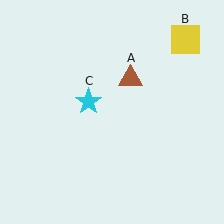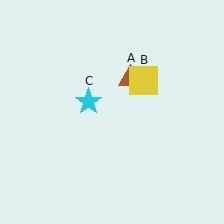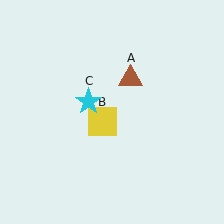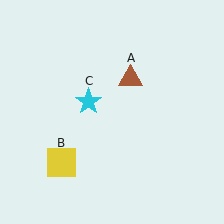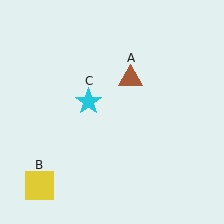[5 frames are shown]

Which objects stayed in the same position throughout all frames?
Brown triangle (object A) and cyan star (object C) remained stationary.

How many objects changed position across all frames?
1 object changed position: yellow square (object B).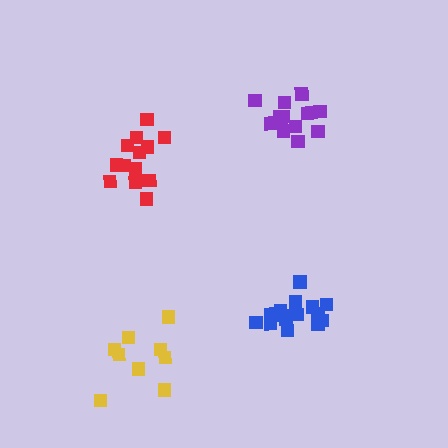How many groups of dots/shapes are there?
There are 4 groups.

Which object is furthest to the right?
The blue cluster is rightmost.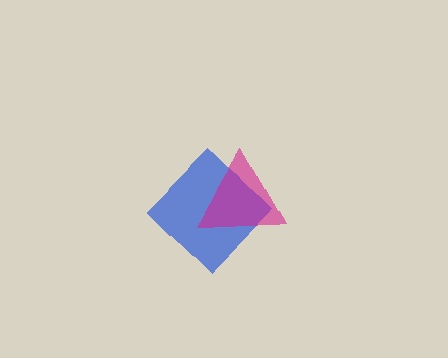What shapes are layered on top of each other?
The layered shapes are: a blue diamond, a magenta triangle.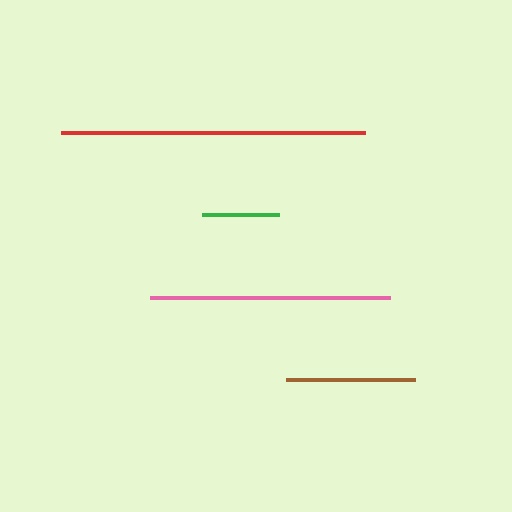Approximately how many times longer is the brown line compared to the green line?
The brown line is approximately 1.7 times the length of the green line.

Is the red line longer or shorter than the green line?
The red line is longer than the green line.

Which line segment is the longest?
The red line is the longest at approximately 303 pixels.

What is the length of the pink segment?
The pink segment is approximately 240 pixels long.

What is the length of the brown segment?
The brown segment is approximately 130 pixels long.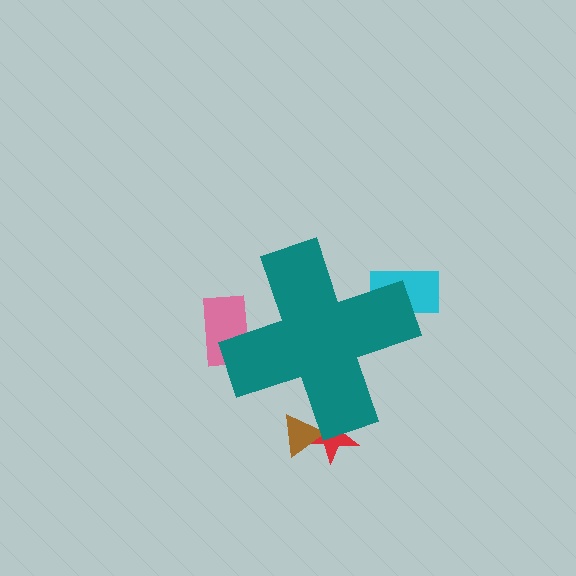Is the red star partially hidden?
Yes, the red star is partially hidden behind the teal cross.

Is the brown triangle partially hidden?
Yes, the brown triangle is partially hidden behind the teal cross.